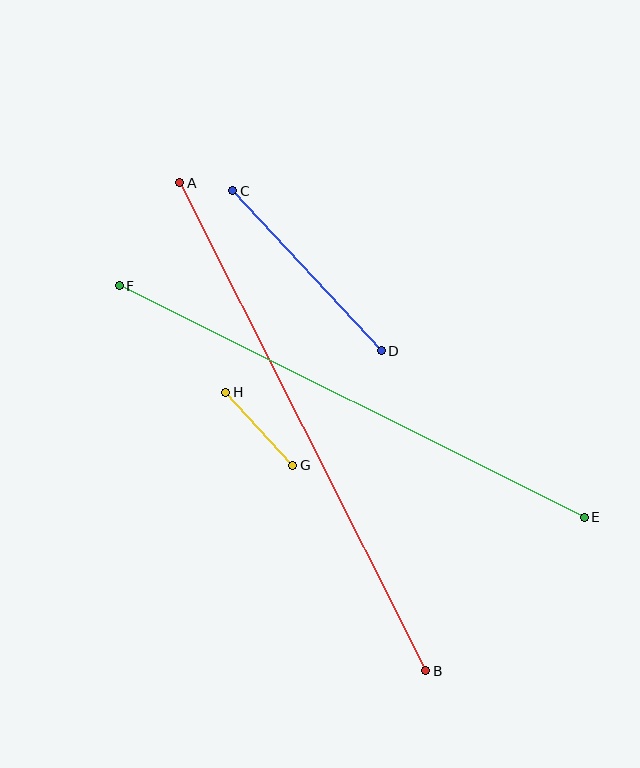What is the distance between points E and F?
The distance is approximately 519 pixels.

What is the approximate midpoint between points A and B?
The midpoint is at approximately (303, 427) pixels.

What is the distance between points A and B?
The distance is approximately 547 pixels.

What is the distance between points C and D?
The distance is approximately 218 pixels.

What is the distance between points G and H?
The distance is approximately 99 pixels.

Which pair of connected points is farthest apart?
Points A and B are farthest apart.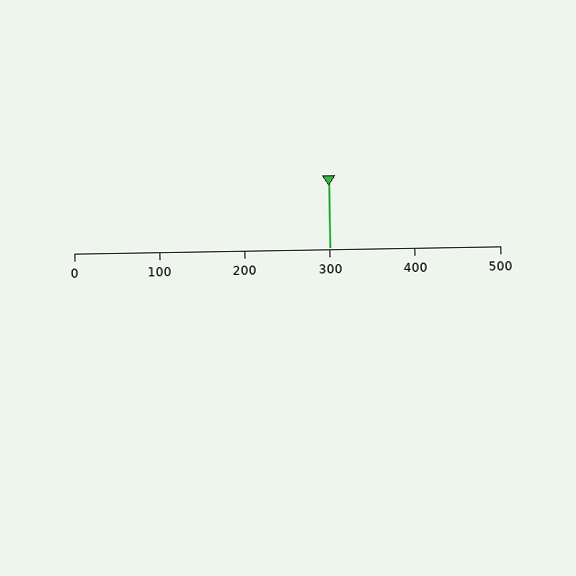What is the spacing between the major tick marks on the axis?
The major ticks are spaced 100 apart.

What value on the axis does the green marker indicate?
The marker indicates approximately 300.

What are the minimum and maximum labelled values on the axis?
The axis runs from 0 to 500.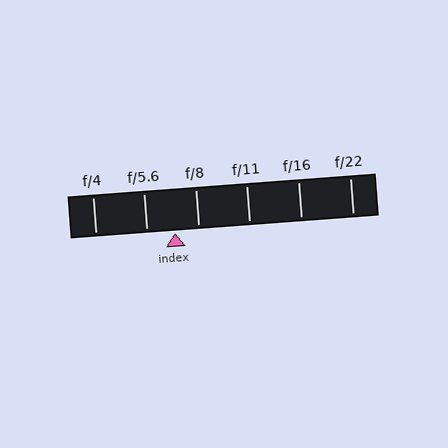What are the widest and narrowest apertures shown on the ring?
The widest aperture shown is f/4 and the narrowest is f/22.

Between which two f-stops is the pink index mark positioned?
The index mark is between f/5.6 and f/8.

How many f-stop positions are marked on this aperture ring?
There are 6 f-stop positions marked.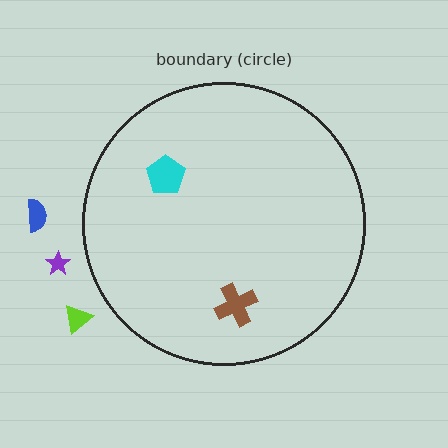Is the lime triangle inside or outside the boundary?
Outside.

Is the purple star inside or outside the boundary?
Outside.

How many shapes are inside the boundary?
2 inside, 3 outside.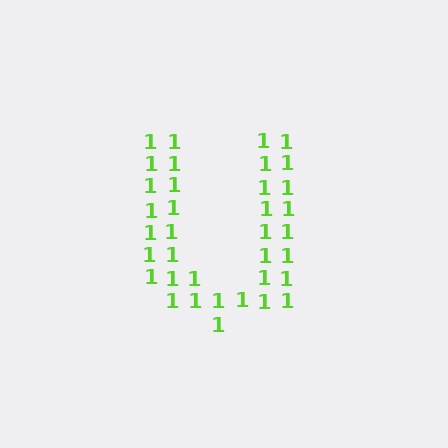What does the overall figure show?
The overall figure shows the letter U.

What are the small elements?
The small elements are digit 1's.